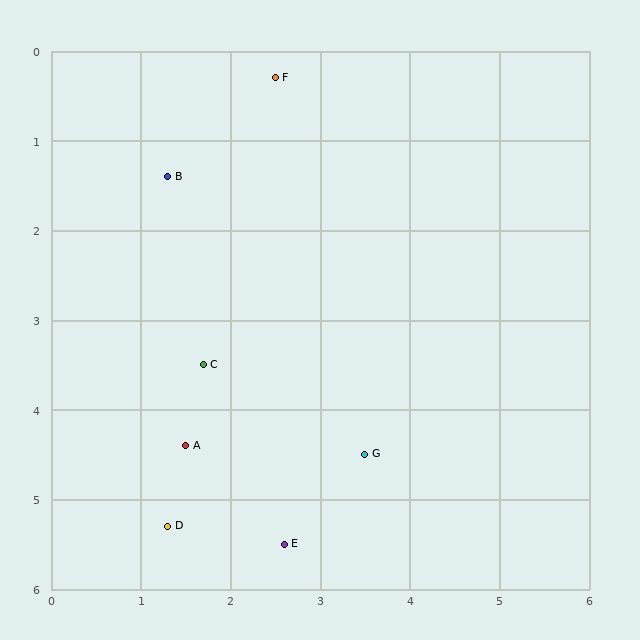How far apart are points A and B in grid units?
Points A and B are about 3.0 grid units apart.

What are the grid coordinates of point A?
Point A is at approximately (1.5, 4.4).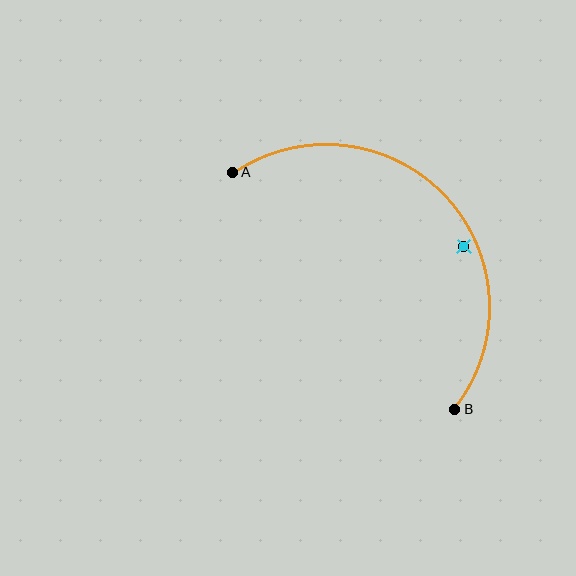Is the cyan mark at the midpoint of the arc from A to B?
No — the cyan mark does not lie on the arc at all. It sits slightly inside the curve.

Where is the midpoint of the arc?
The arc midpoint is the point on the curve farthest from the straight line joining A and B. It sits above and to the right of that line.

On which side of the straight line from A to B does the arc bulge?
The arc bulges above and to the right of the straight line connecting A and B.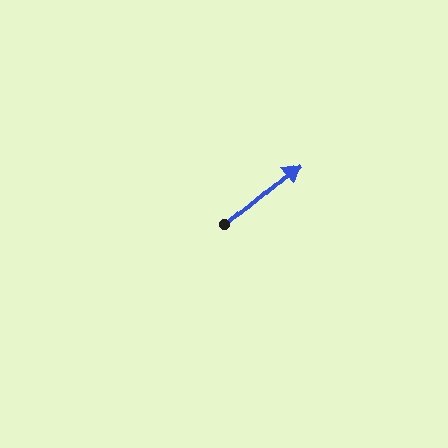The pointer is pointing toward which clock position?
Roughly 2 o'clock.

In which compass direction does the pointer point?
Northeast.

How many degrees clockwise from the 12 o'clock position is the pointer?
Approximately 50 degrees.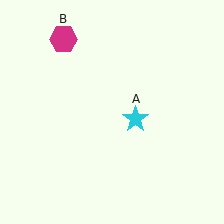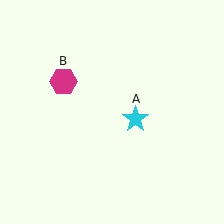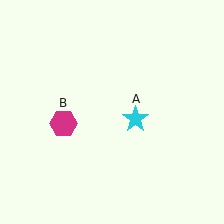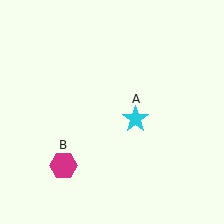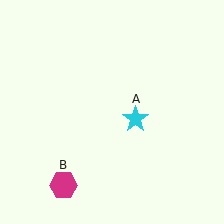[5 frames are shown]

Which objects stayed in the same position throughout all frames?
Cyan star (object A) remained stationary.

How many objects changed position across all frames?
1 object changed position: magenta hexagon (object B).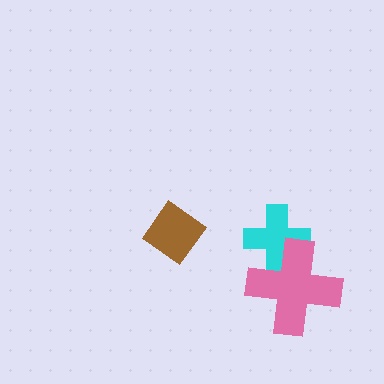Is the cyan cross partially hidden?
Yes, it is partially covered by another shape.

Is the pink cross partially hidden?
No, no other shape covers it.